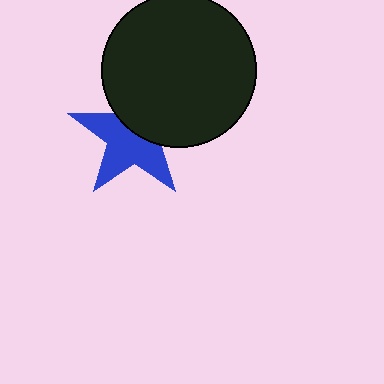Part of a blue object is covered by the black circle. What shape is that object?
It is a star.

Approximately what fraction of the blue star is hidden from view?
Roughly 41% of the blue star is hidden behind the black circle.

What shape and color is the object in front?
The object in front is a black circle.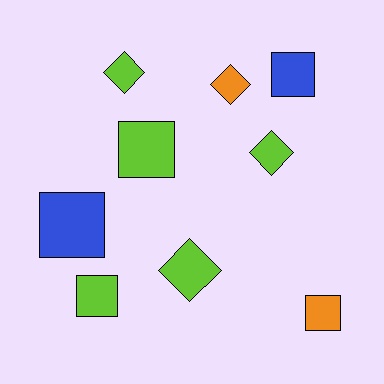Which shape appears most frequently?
Square, with 5 objects.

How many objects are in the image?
There are 9 objects.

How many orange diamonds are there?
There is 1 orange diamond.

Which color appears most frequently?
Lime, with 5 objects.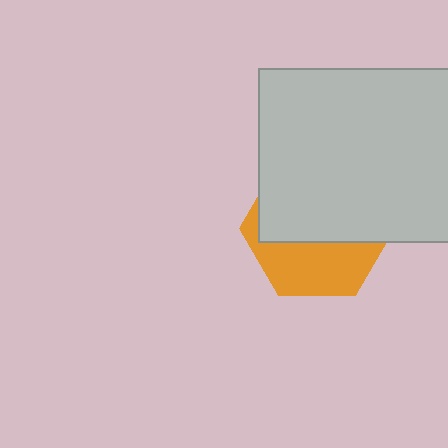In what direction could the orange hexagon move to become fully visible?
The orange hexagon could move down. That would shift it out from behind the light gray rectangle entirely.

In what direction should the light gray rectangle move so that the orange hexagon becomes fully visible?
The light gray rectangle should move up. That is the shortest direction to clear the overlap and leave the orange hexagon fully visible.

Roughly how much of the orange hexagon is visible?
A small part of it is visible (roughly 39%).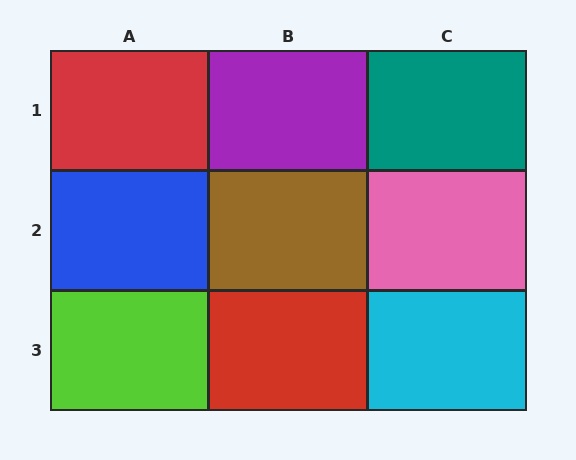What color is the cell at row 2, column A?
Blue.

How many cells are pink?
1 cell is pink.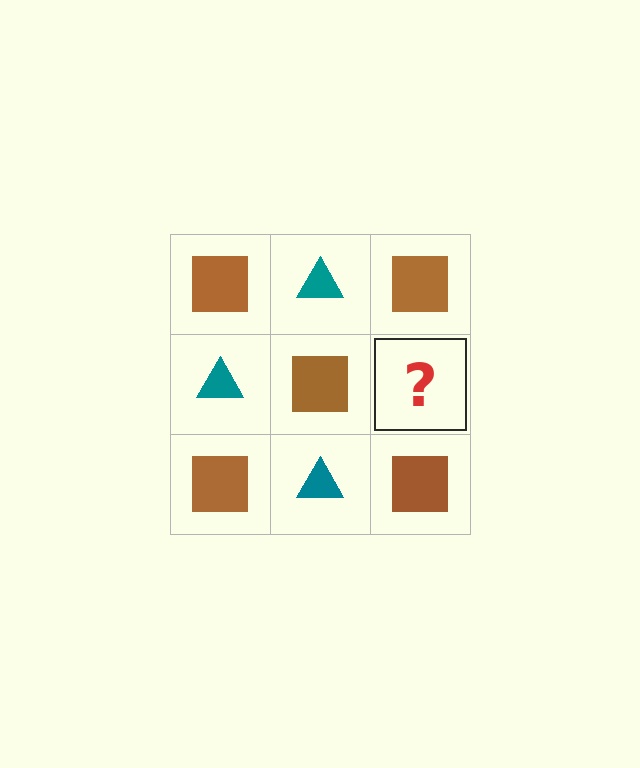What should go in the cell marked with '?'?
The missing cell should contain a teal triangle.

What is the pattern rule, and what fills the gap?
The rule is that it alternates brown square and teal triangle in a checkerboard pattern. The gap should be filled with a teal triangle.